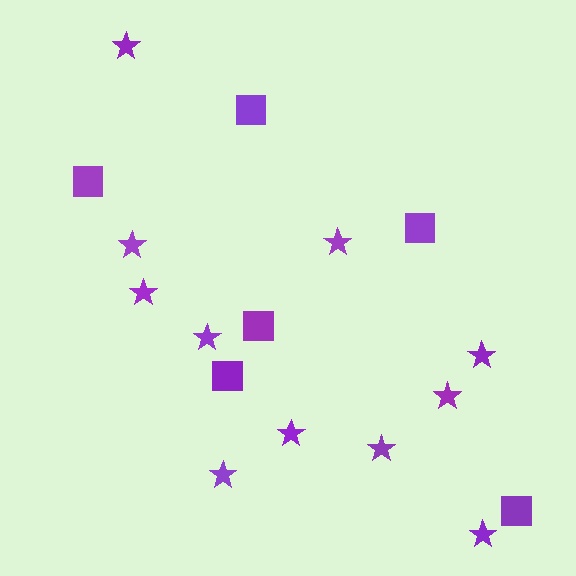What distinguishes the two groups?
There are 2 groups: one group of stars (11) and one group of squares (6).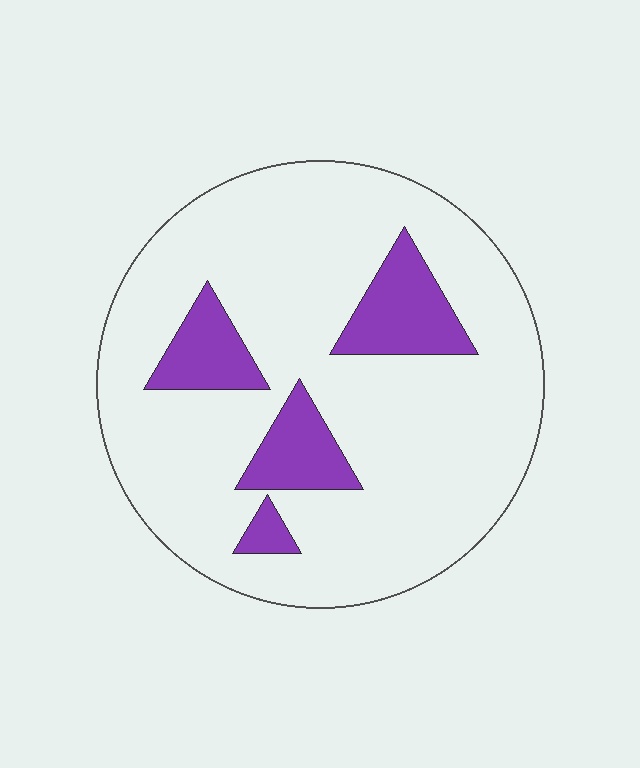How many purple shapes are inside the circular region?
4.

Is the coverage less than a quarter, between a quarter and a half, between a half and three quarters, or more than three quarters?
Less than a quarter.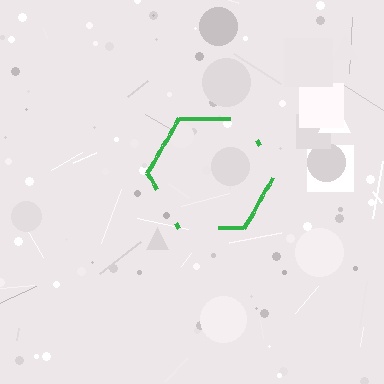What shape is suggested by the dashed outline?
The dashed outline suggests a hexagon.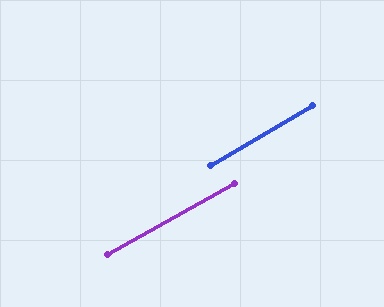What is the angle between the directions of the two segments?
Approximately 1 degree.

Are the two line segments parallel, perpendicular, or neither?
Parallel — their directions differ by only 1.1°.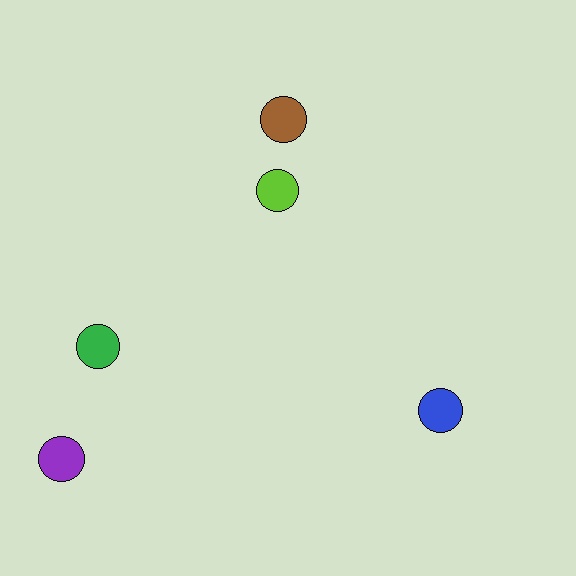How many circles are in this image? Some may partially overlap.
There are 5 circles.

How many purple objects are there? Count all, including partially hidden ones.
There is 1 purple object.